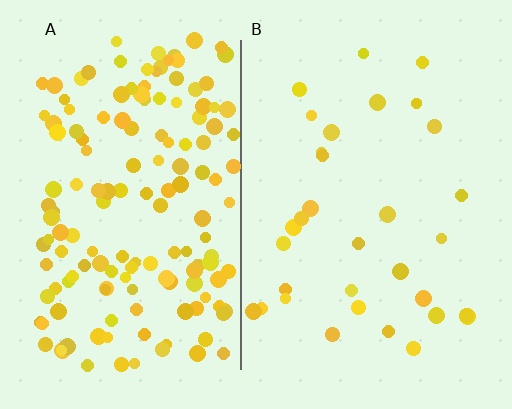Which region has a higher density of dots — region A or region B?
A (the left).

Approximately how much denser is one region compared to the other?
Approximately 4.5× — region A over region B.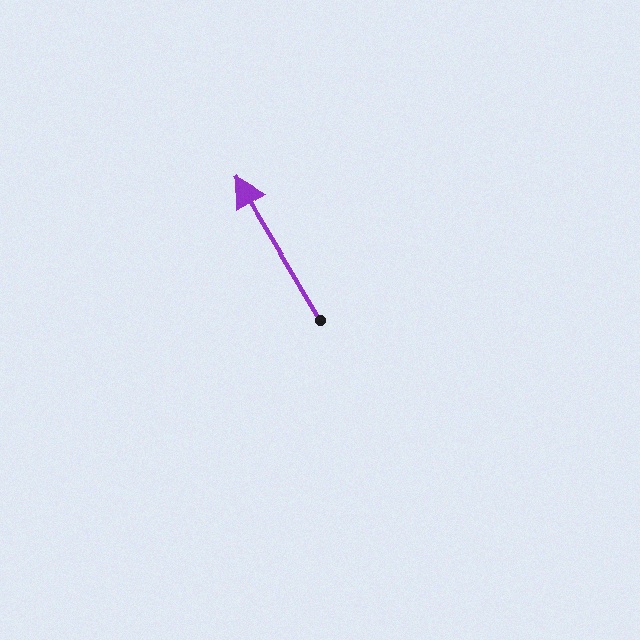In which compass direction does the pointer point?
Northwest.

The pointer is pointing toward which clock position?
Roughly 11 o'clock.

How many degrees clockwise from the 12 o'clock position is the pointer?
Approximately 329 degrees.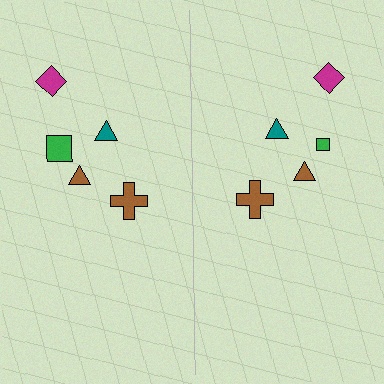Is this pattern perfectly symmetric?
No, the pattern is not perfectly symmetric. The green square on the right side has a different size than its mirror counterpart.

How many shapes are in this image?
There are 10 shapes in this image.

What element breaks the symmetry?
The green square on the right side has a different size than its mirror counterpart.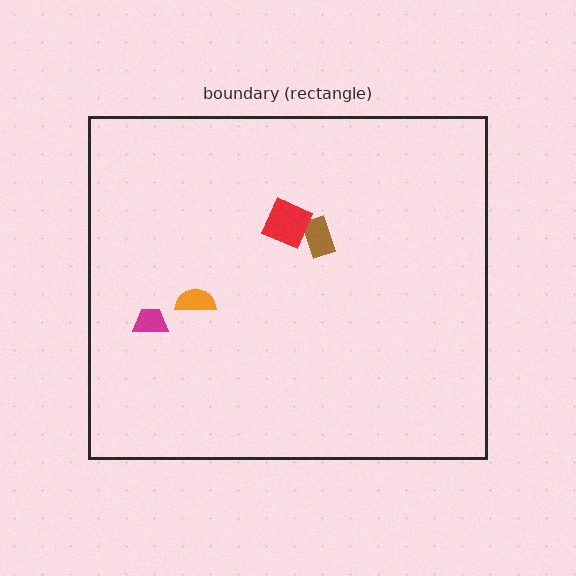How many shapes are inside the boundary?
4 inside, 0 outside.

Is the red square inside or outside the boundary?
Inside.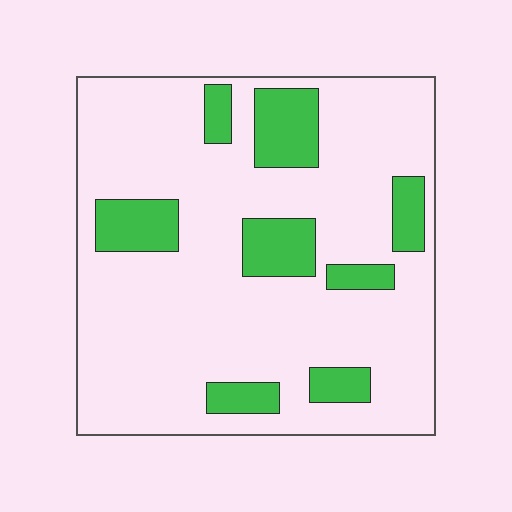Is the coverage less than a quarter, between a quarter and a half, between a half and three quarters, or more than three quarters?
Less than a quarter.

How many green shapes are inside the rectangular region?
8.